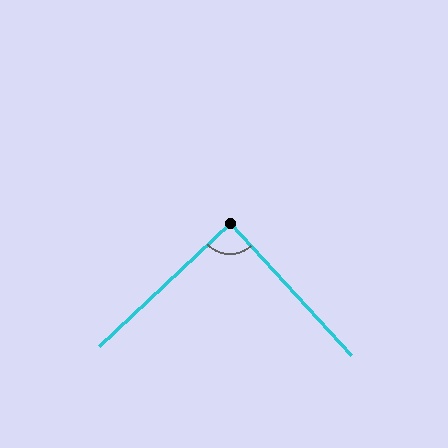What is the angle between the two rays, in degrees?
Approximately 89 degrees.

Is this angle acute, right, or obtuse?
It is approximately a right angle.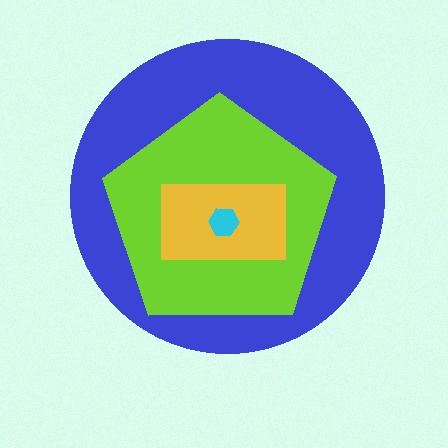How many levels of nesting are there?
4.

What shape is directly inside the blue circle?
The lime pentagon.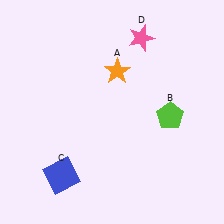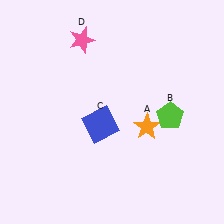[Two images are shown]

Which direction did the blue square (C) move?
The blue square (C) moved up.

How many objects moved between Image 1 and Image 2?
3 objects moved between the two images.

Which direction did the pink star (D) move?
The pink star (D) moved left.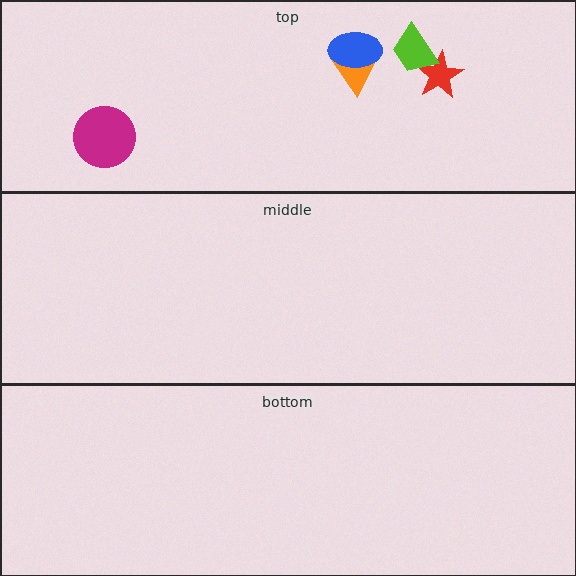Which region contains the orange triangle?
The top region.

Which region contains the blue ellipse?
The top region.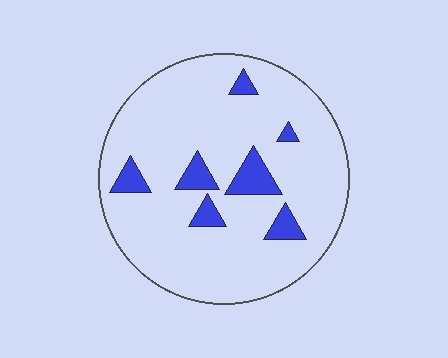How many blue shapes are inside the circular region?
7.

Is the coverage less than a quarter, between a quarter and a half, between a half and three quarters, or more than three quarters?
Less than a quarter.